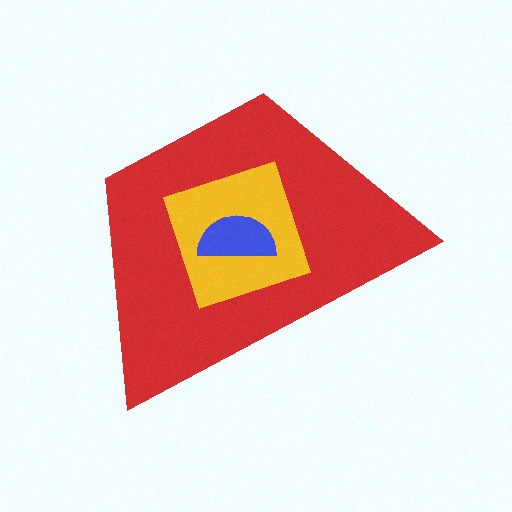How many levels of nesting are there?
3.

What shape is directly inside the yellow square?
The blue semicircle.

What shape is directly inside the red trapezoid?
The yellow square.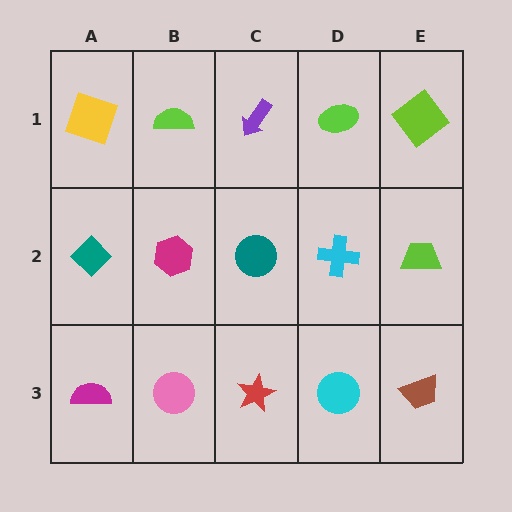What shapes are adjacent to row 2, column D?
A lime ellipse (row 1, column D), a cyan circle (row 3, column D), a teal circle (row 2, column C), a lime trapezoid (row 2, column E).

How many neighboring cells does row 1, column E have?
2.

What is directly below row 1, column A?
A teal diamond.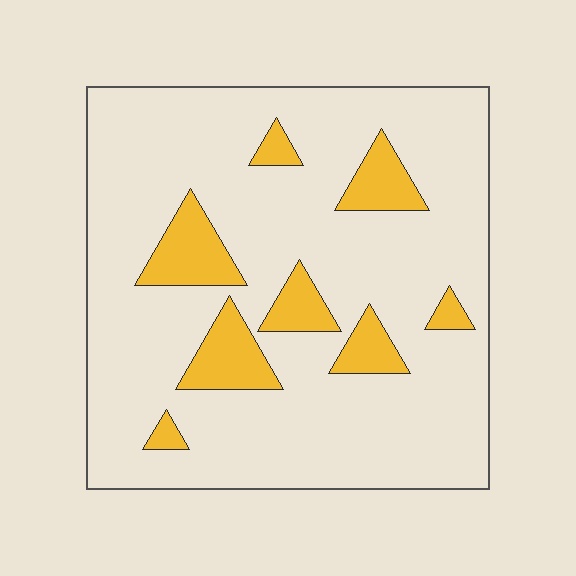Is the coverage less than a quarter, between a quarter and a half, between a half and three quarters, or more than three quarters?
Less than a quarter.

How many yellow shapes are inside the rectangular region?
8.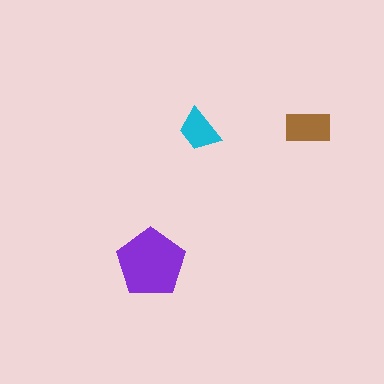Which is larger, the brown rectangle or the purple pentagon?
The purple pentagon.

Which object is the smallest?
The cyan trapezoid.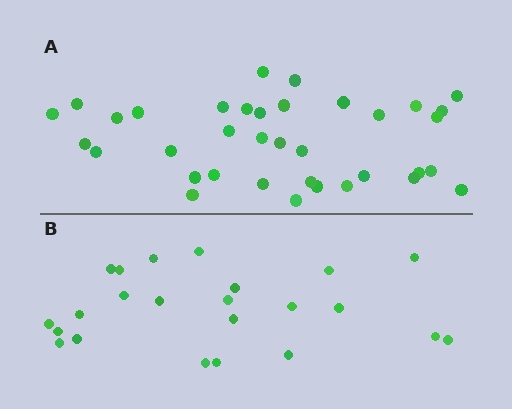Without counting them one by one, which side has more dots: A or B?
Region A (the top region) has more dots.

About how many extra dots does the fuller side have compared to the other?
Region A has approximately 15 more dots than region B.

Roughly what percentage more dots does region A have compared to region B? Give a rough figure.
About 55% more.